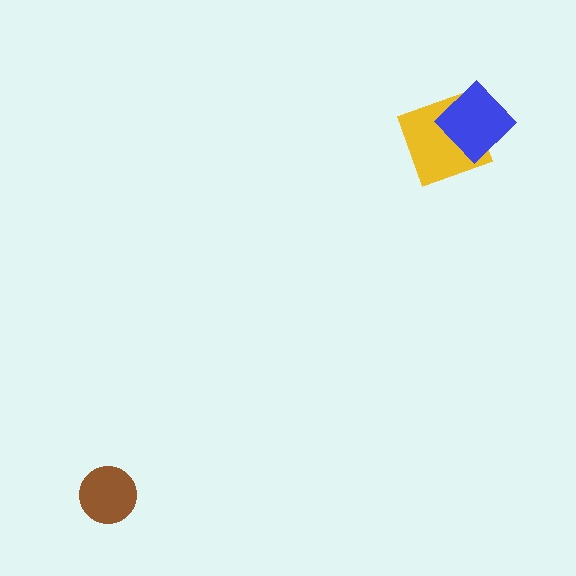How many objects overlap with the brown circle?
0 objects overlap with the brown circle.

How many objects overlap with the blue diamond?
1 object overlaps with the blue diamond.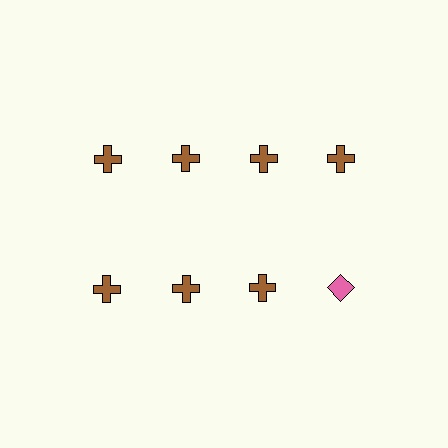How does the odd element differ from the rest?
It differs in both color (pink instead of brown) and shape (diamond instead of cross).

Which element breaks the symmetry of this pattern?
The pink diamond in the second row, second from right column breaks the symmetry. All other shapes are brown crosses.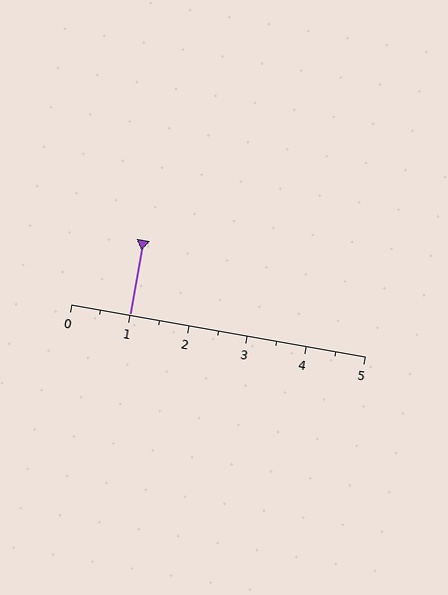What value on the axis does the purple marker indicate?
The marker indicates approximately 1.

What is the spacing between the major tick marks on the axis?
The major ticks are spaced 1 apart.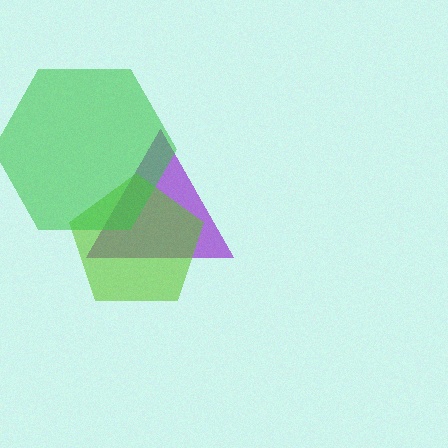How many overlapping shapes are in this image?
There are 3 overlapping shapes in the image.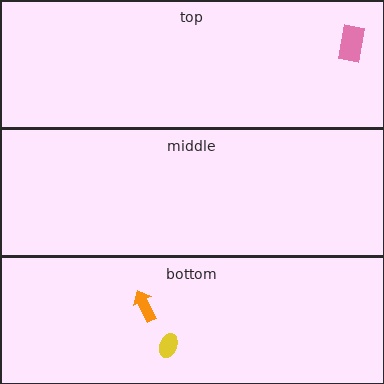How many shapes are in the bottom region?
2.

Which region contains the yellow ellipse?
The bottom region.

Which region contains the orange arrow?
The bottom region.